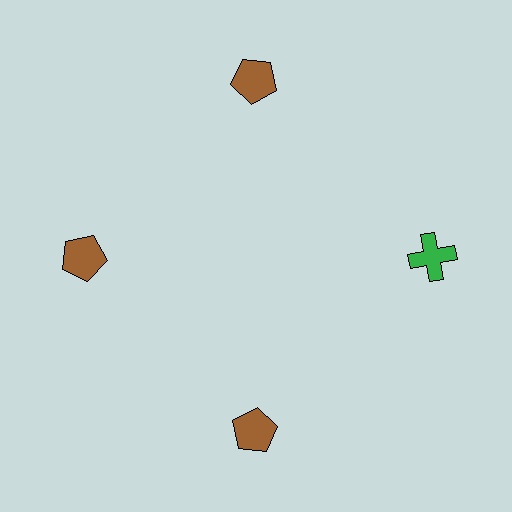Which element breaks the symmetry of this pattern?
The green cross at roughly the 3 o'clock position breaks the symmetry. All other shapes are brown pentagons.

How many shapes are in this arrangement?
There are 4 shapes arranged in a ring pattern.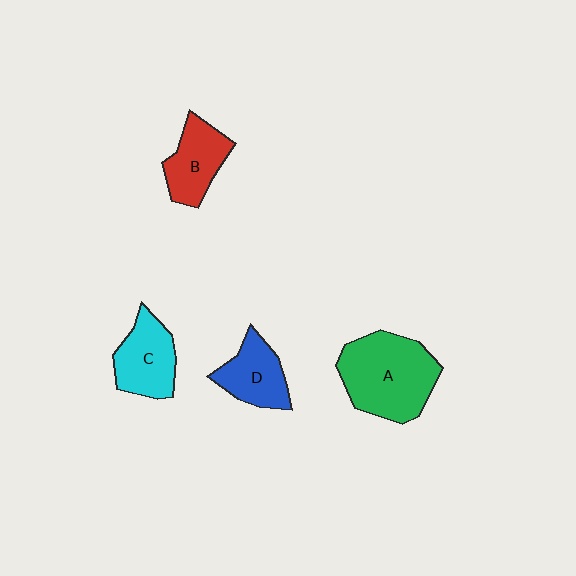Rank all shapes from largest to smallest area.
From largest to smallest: A (green), C (cyan), B (red), D (blue).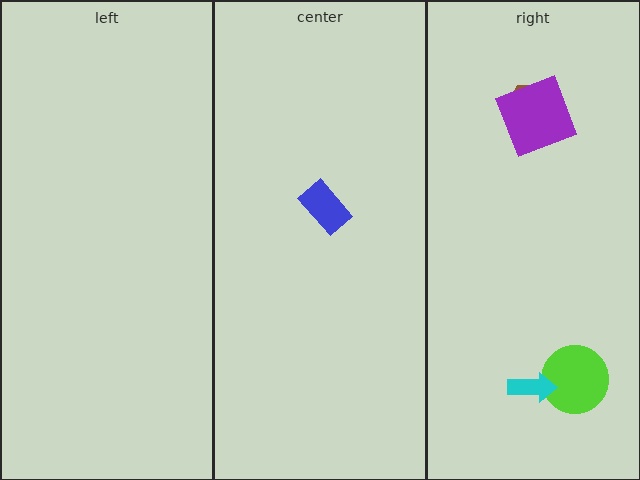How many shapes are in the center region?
1.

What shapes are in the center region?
The blue rectangle.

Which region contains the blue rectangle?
The center region.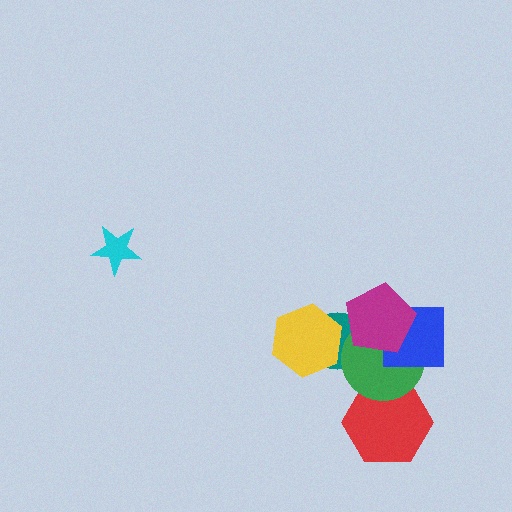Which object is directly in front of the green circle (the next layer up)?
The blue square is directly in front of the green circle.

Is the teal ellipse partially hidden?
Yes, it is partially covered by another shape.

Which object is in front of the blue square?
The magenta pentagon is in front of the blue square.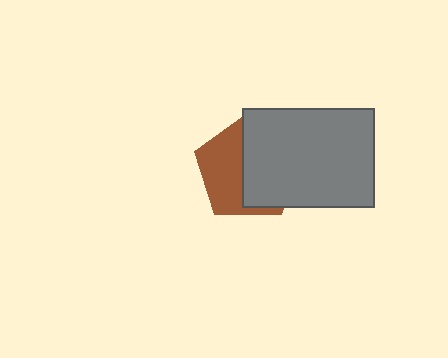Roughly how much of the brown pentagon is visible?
About half of it is visible (roughly 46%).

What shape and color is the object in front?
The object in front is a gray rectangle.